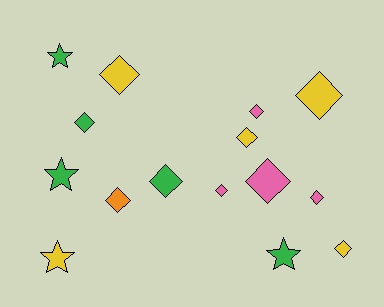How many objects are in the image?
There are 15 objects.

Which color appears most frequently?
Green, with 5 objects.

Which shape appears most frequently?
Diamond, with 11 objects.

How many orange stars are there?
There are no orange stars.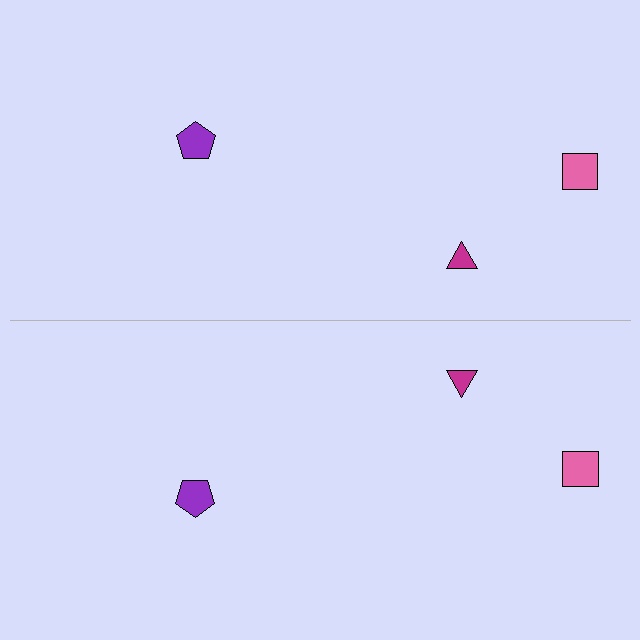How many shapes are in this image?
There are 6 shapes in this image.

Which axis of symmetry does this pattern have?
The pattern has a horizontal axis of symmetry running through the center of the image.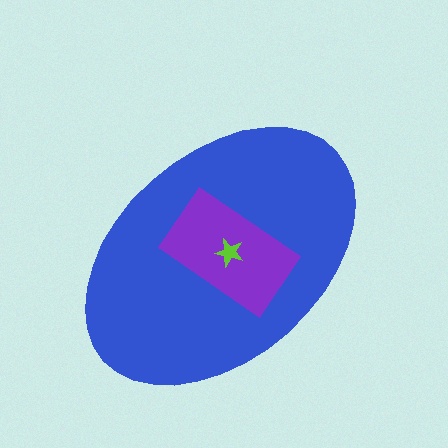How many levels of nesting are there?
3.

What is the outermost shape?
The blue ellipse.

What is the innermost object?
The lime star.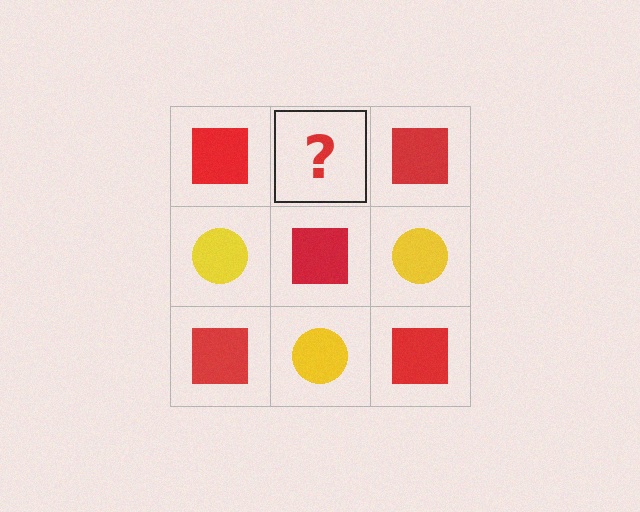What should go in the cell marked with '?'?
The missing cell should contain a yellow circle.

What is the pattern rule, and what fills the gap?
The rule is that it alternates red square and yellow circle in a checkerboard pattern. The gap should be filled with a yellow circle.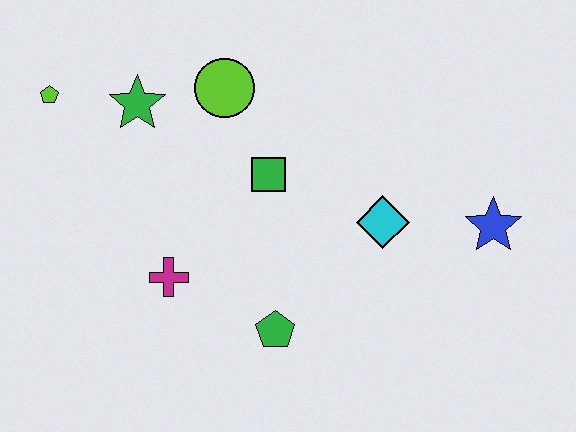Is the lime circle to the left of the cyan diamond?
Yes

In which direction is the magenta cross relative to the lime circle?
The magenta cross is below the lime circle.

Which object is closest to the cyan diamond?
The blue star is closest to the cyan diamond.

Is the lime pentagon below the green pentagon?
No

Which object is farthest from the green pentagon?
The lime pentagon is farthest from the green pentagon.